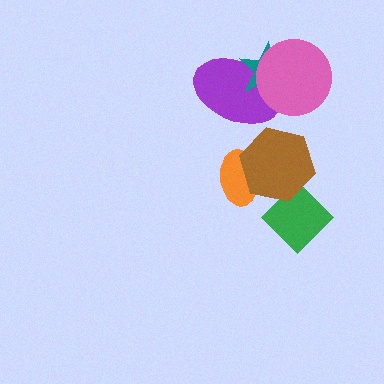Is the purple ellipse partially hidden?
Yes, it is partially covered by another shape.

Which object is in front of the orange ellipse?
The brown hexagon is in front of the orange ellipse.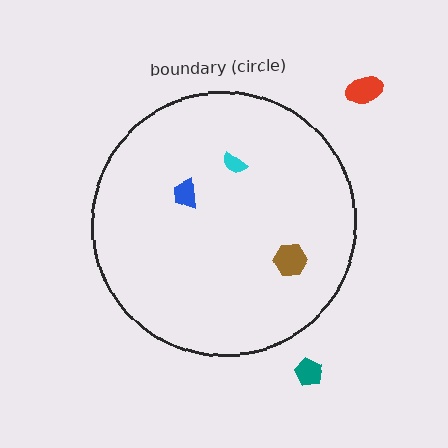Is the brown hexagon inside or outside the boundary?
Inside.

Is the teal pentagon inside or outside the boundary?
Outside.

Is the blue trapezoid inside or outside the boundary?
Inside.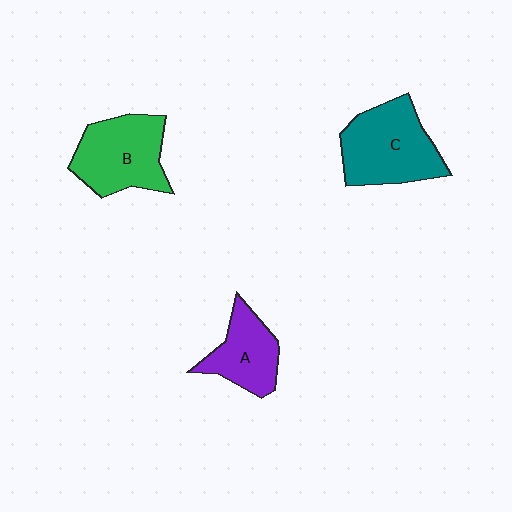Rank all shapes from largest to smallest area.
From largest to smallest: C (teal), B (green), A (purple).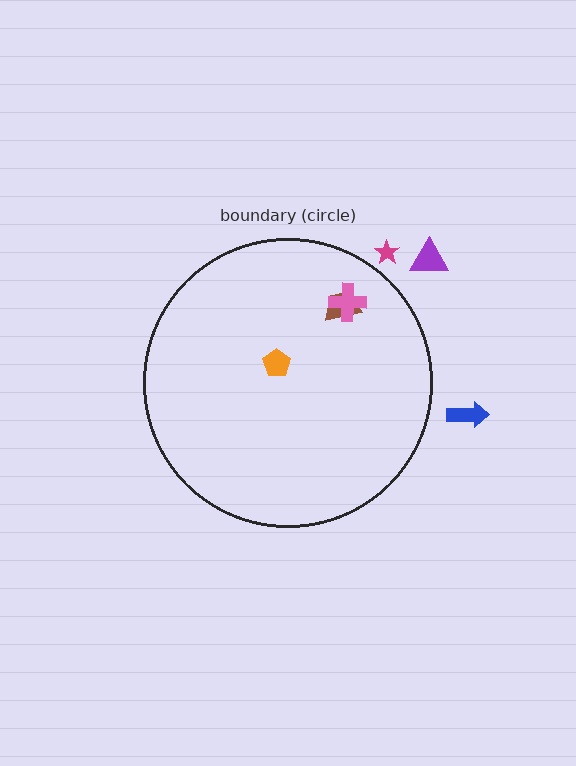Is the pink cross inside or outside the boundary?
Inside.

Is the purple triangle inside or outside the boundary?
Outside.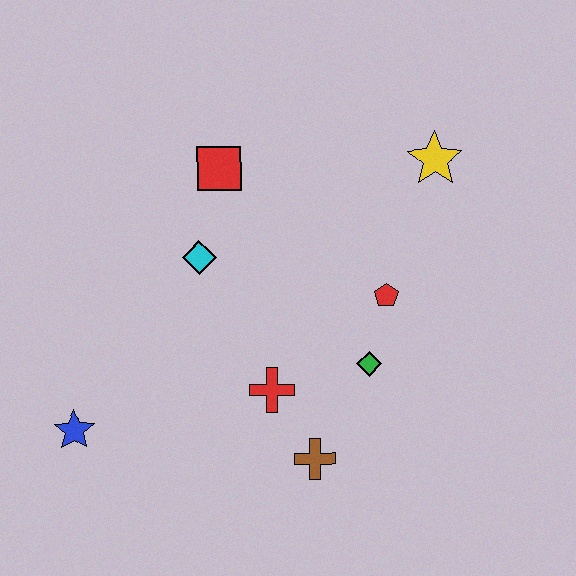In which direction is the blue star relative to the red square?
The blue star is below the red square.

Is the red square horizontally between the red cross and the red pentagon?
No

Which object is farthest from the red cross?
The yellow star is farthest from the red cross.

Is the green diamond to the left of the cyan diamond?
No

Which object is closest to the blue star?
The red cross is closest to the blue star.